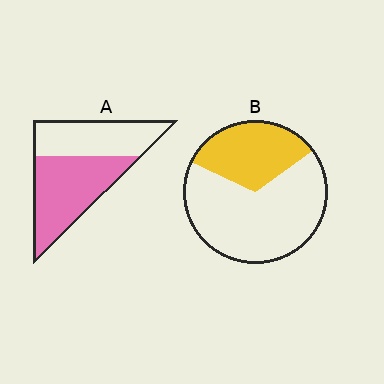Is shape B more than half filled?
No.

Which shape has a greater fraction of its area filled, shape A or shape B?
Shape A.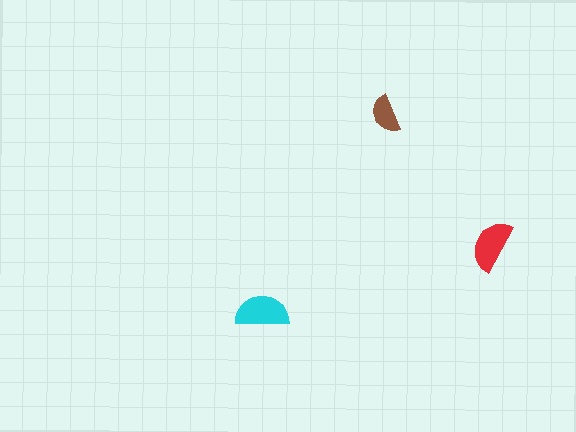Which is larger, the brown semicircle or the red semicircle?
The red one.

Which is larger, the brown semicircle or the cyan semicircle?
The cyan one.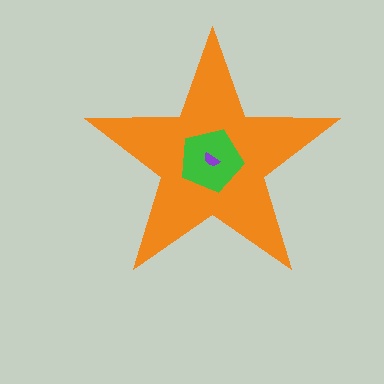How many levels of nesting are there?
3.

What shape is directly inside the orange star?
The green pentagon.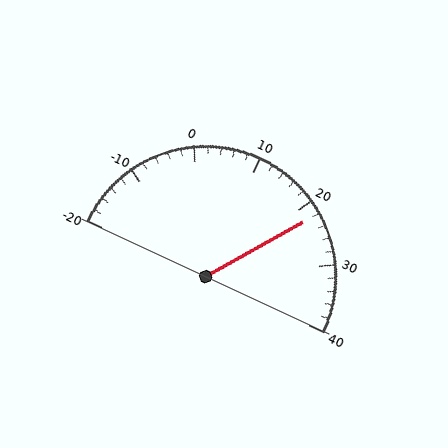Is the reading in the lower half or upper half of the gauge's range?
The reading is in the upper half of the range (-20 to 40).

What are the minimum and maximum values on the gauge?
The gauge ranges from -20 to 40.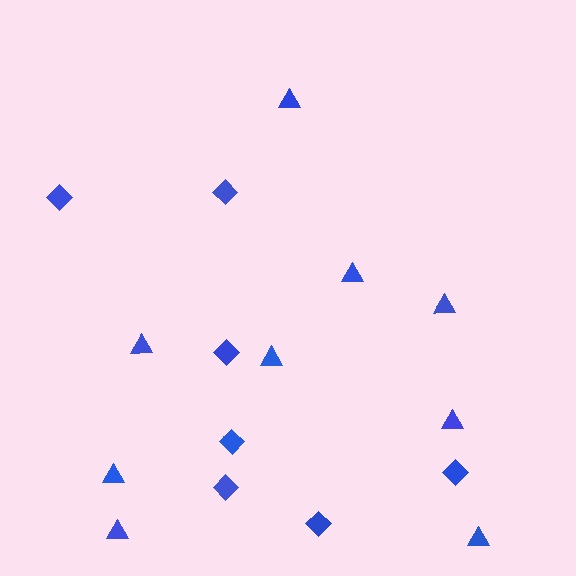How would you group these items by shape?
There are 2 groups: one group of triangles (9) and one group of diamonds (7).